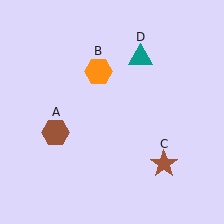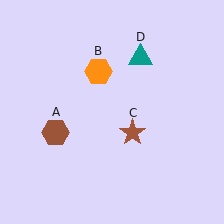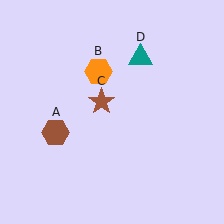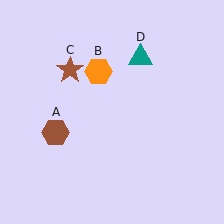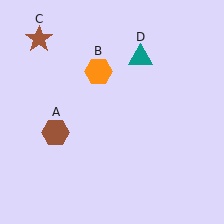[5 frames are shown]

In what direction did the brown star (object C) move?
The brown star (object C) moved up and to the left.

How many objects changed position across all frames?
1 object changed position: brown star (object C).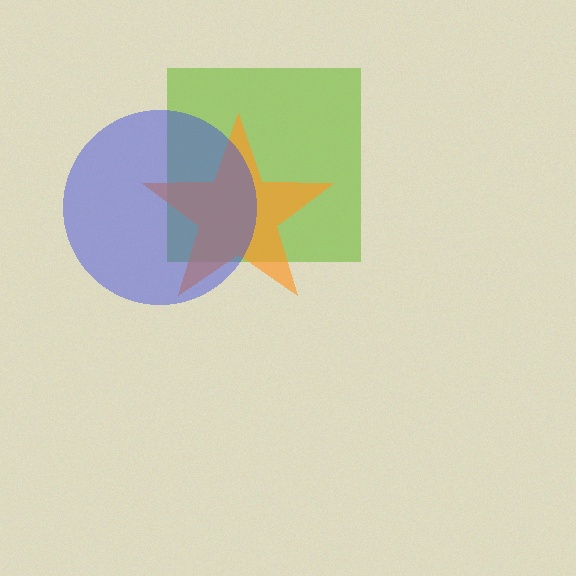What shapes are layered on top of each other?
The layered shapes are: a lime square, an orange star, a blue circle.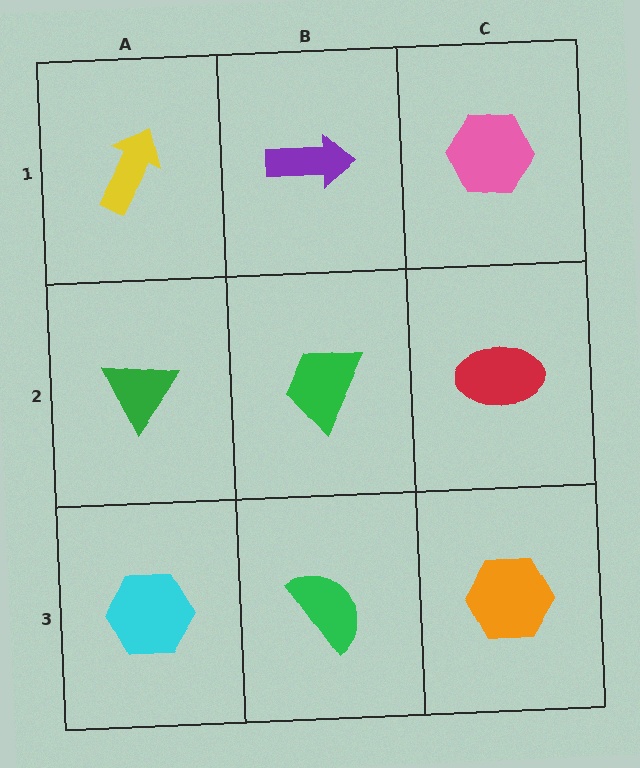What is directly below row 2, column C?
An orange hexagon.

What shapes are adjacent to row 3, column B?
A green trapezoid (row 2, column B), a cyan hexagon (row 3, column A), an orange hexagon (row 3, column C).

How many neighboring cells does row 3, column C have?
2.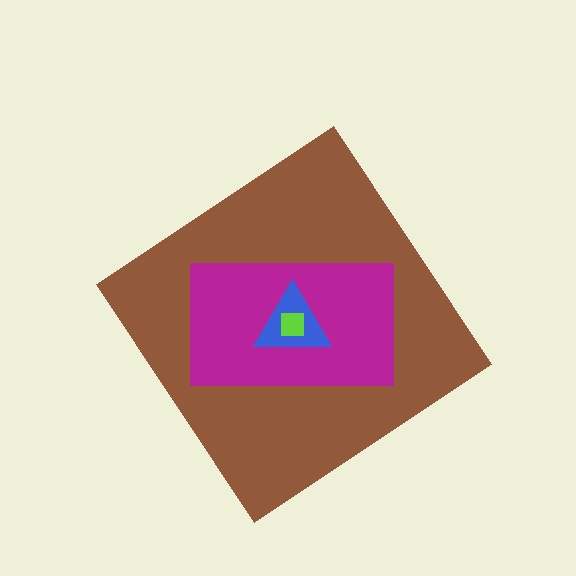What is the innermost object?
The lime square.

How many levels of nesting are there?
4.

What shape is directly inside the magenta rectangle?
The blue triangle.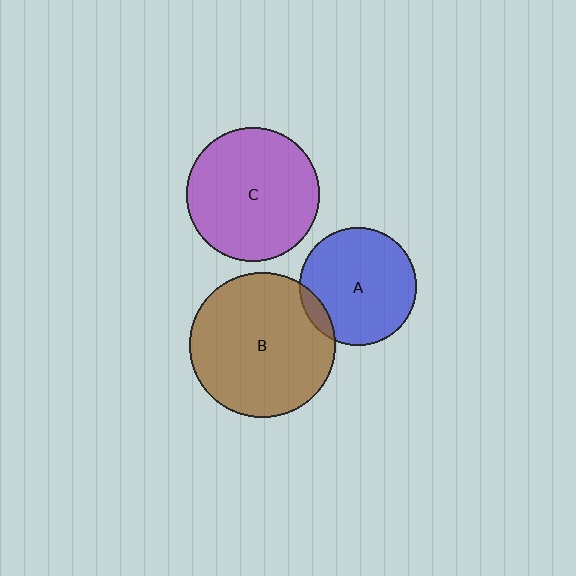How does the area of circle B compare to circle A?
Approximately 1.5 times.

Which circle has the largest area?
Circle B (brown).